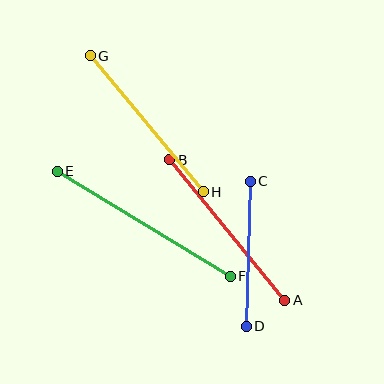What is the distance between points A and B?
The distance is approximately 181 pixels.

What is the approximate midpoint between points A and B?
The midpoint is at approximately (227, 230) pixels.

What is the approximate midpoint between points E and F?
The midpoint is at approximately (144, 224) pixels.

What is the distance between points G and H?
The distance is approximately 177 pixels.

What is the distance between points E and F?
The distance is approximately 202 pixels.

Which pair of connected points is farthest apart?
Points E and F are farthest apart.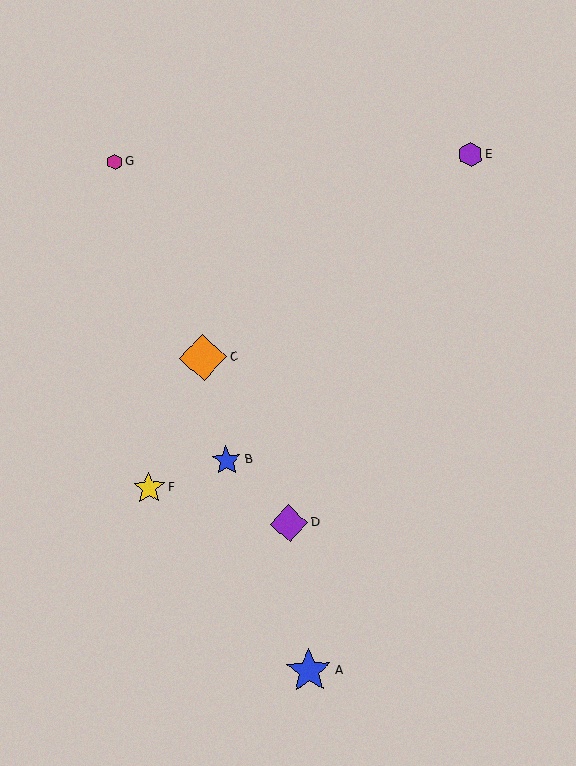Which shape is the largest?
The orange diamond (labeled C) is the largest.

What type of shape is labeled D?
Shape D is a purple diamond.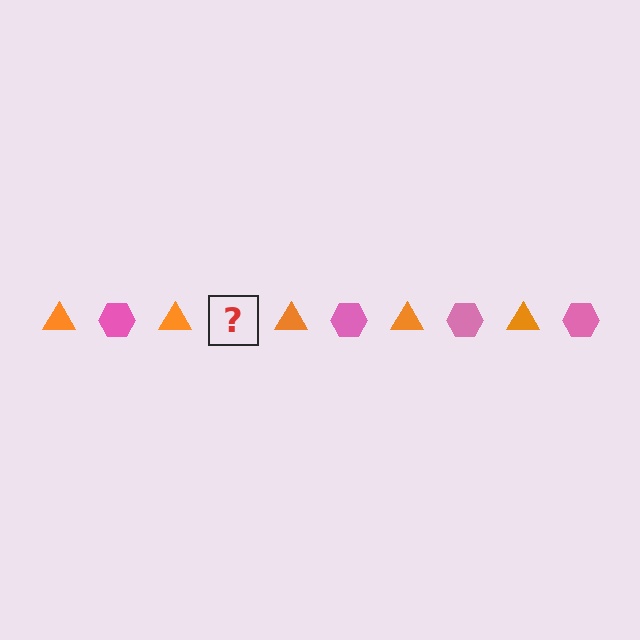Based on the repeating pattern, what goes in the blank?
The blank should be a pink hexagon.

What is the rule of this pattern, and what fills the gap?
The rule is that the pattern alternates between orange triangle and pink hexagon. The gap should be filled with a pink hexagon.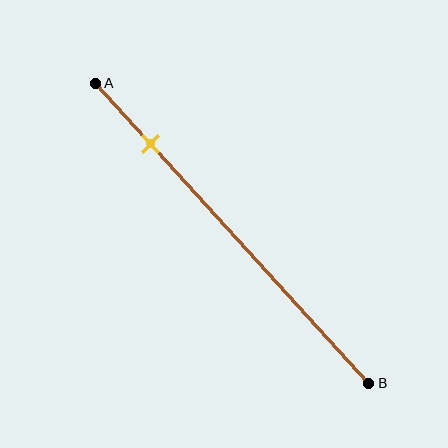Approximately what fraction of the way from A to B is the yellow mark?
The yellow mark is approximately 20% of the way from A to B.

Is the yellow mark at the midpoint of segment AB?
No, the mark is at about 20% from A, not at the 50% midpoint.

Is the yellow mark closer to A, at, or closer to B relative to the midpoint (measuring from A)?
The yellow mark is closer to point A than the midpoint of segment AB.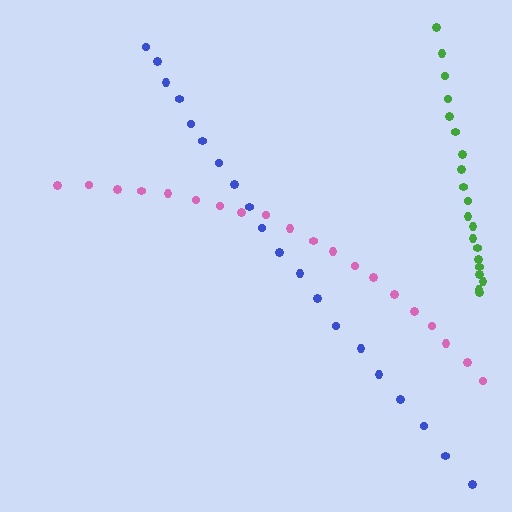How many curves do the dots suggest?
There are 3 distinct paths.